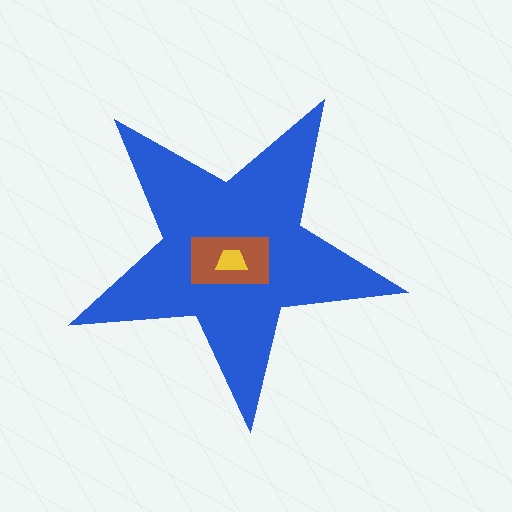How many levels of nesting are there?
3.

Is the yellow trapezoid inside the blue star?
Yes.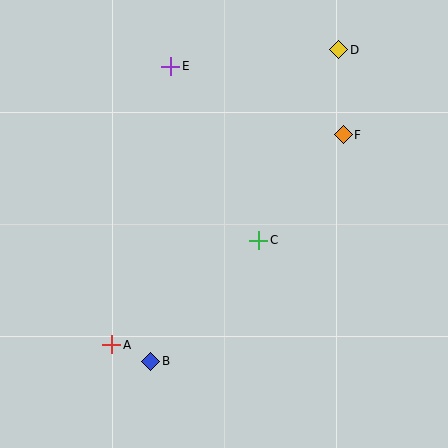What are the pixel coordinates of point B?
Point B is at (151, 361).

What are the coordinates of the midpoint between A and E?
The midpoint between A and E is at (141, 206).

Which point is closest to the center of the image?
Point C at (259, 240) is closest to the center.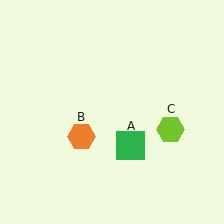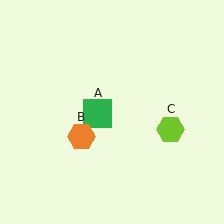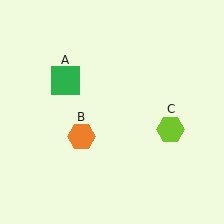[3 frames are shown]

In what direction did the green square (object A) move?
The green square (object A) moved up and to the left.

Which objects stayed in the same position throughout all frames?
Orange hexagon (object B) and lime hexagon (object C) remained stationary.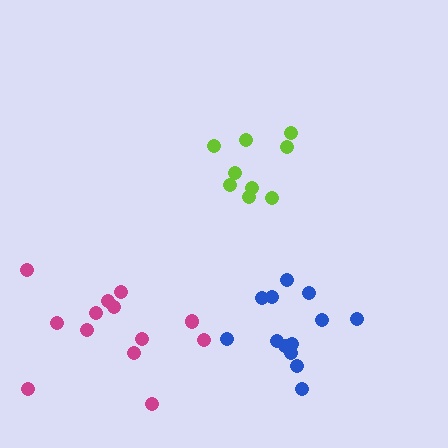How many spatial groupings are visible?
There are 3 spatial groupings.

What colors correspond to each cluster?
The clusters are colored: magenta, lime, blue.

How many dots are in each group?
Group 1: 14 dots, Group 2: 9 dots, Group 3: 13 dots (36 total).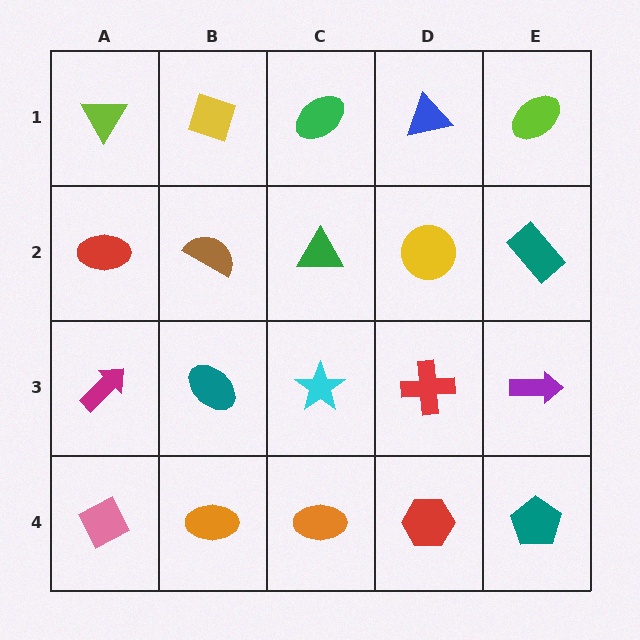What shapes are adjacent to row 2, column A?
A lime triangle (row 1, column A), a magenta arrow (row 3, column A), a brown semicircle (row 2, column B).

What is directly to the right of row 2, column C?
A yellow circle.